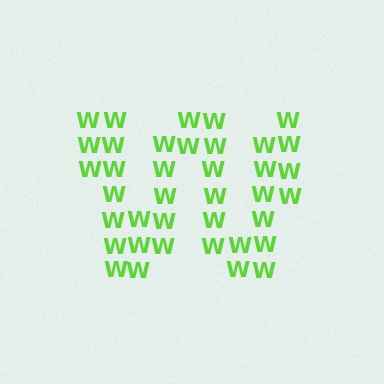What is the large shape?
The large shape is the letter W.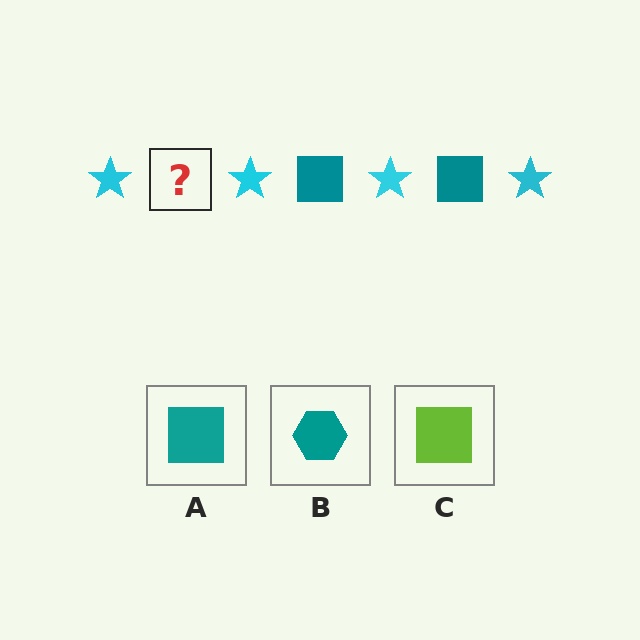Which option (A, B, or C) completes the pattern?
A.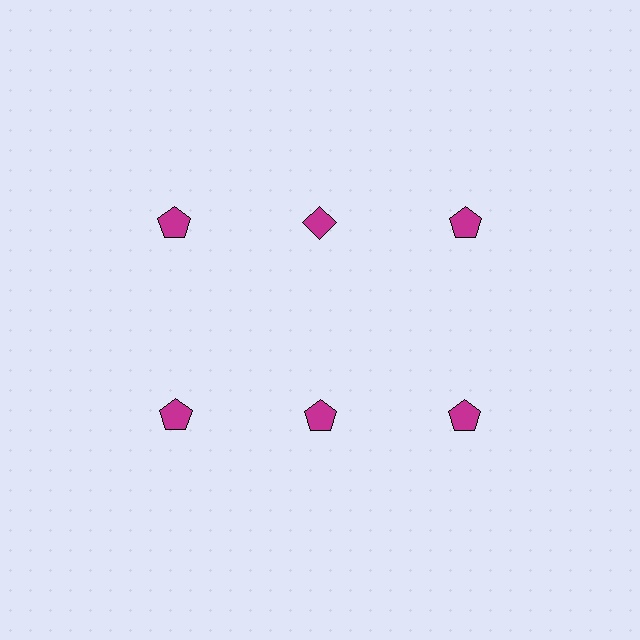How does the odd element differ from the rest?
It has a different shape: diamond instead of pentagon.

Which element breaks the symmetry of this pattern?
The magenta diamond in the top row, second from left column breaks the symmetry. All other shapes are magenta pentagons.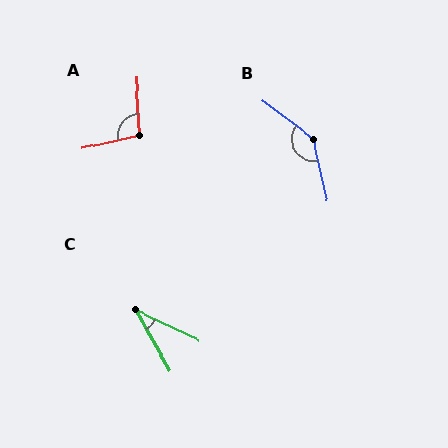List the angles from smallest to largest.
C (35°), A (100°), B (139°).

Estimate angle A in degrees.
Approximately 100 degrees.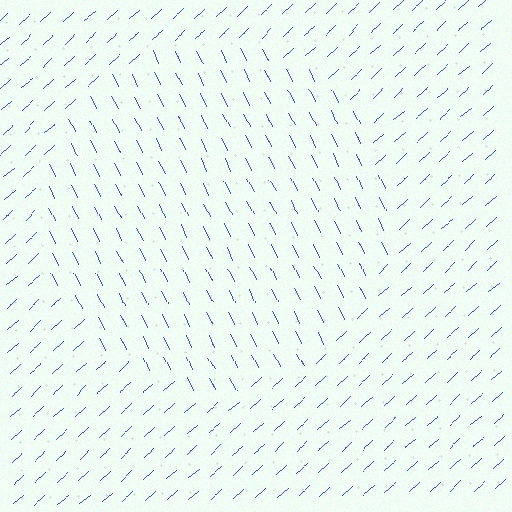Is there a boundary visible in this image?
Yes, there is a texture boundary formed by a change in line orientation.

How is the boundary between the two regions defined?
The boundary is defined purely by a change in line orientation (approximately 74 degrees difference). All lines are the same color and thickness.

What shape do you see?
I see a circle.